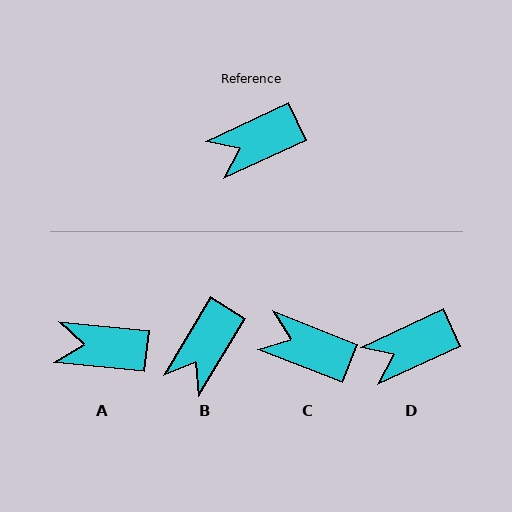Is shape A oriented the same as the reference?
No, it is off by about 31 degrees.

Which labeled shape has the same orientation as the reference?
D.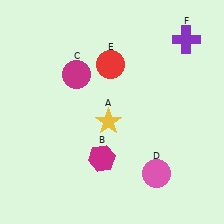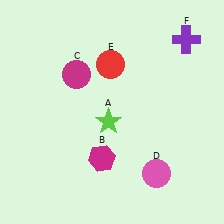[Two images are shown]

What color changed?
The star (A) changed from yellow in Image 1 to lime in Image 2.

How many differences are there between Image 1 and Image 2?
There is 1 difference between the two images.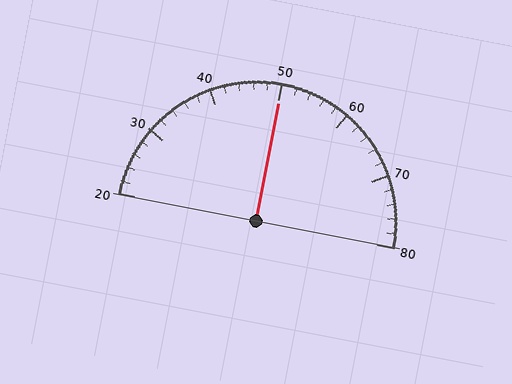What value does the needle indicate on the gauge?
The needle indicates approximately 50.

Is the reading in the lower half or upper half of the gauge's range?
The reading is in the upper half of the range (20 to 80).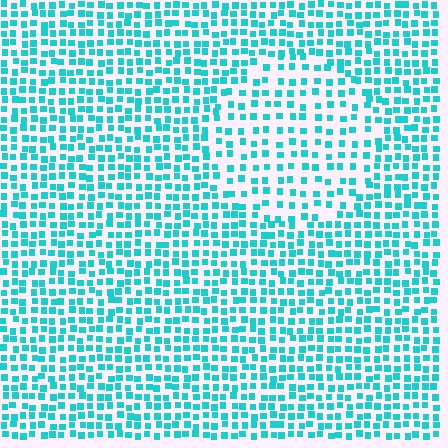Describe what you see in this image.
The image contains small cyan elements arranged at two different densities. A circle-shaped region is visible where the elements are less densely packed than the surrounding area.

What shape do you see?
I see a circle.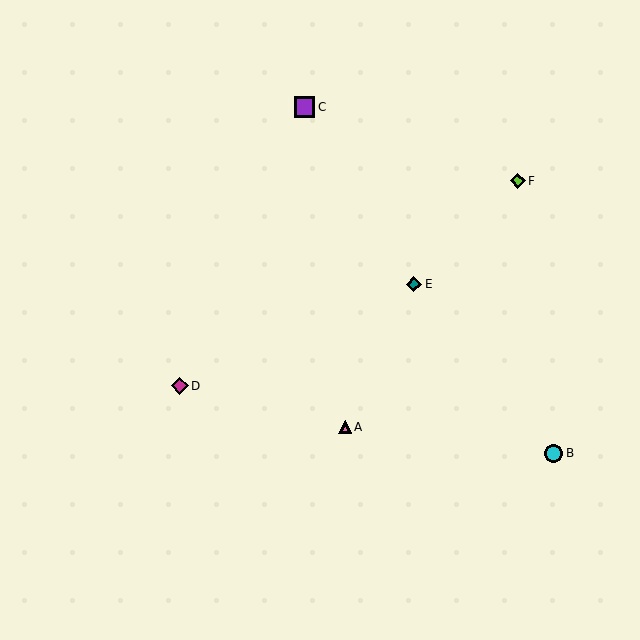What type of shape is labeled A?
Shape A is a pink triangle.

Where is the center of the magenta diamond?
The center of the magenta diamond is at (180, 386).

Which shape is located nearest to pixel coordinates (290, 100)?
The purple square (labeled C) at (304, 107) is nearest to that location.